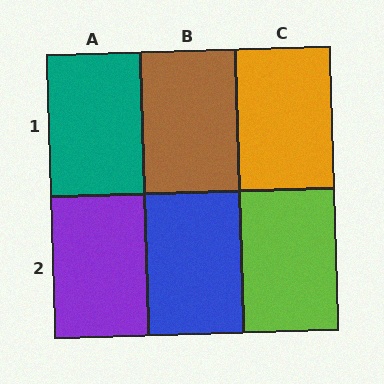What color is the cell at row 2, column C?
Lime.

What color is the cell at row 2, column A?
Purple.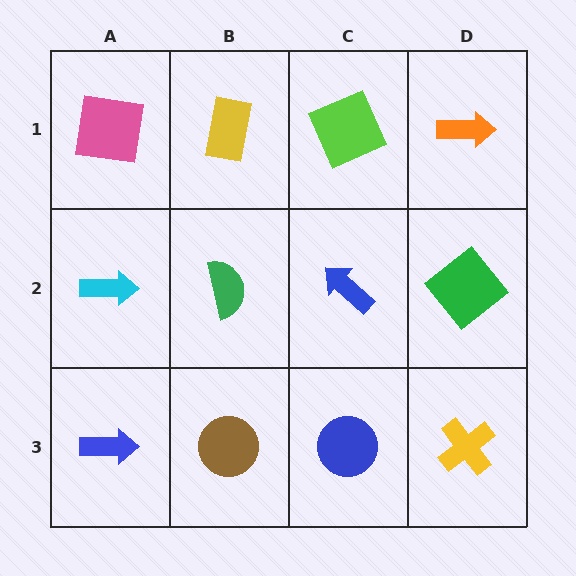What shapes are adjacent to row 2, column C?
A lime square (row 1, column C), a blue circle (row 3, column C), a green semicircle (row 2, column B), a green diamond (row 2, column D).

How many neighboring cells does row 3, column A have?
2.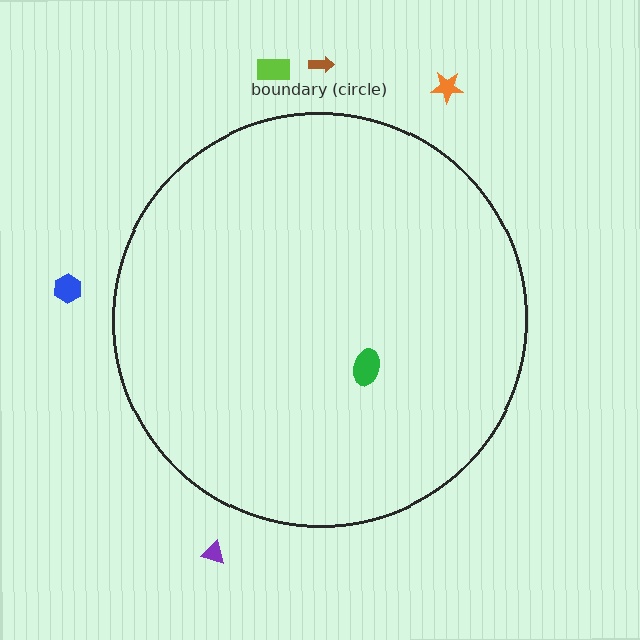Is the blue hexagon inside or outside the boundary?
Outside.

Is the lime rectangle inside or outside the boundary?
Outside.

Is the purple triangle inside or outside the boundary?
Outside.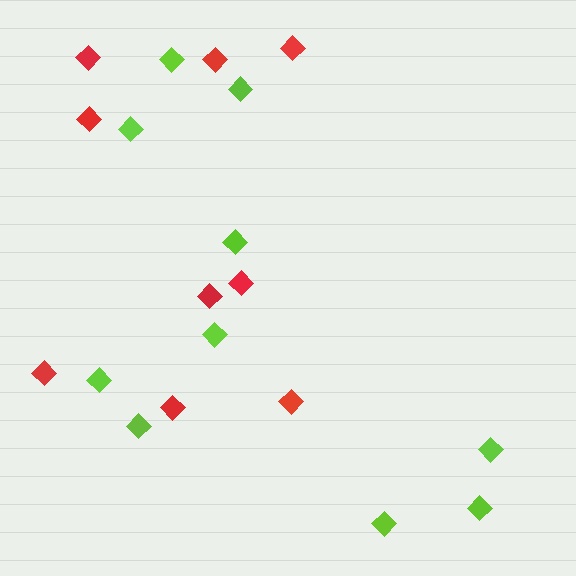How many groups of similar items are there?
There are 2 groups: one group of lime diamonds (10) and one group of red diamonds (9).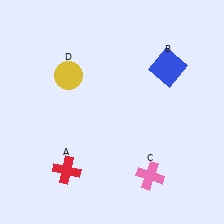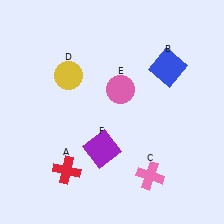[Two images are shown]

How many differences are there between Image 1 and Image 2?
There are 2 differences between the two images.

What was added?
A pink circle (E), a purple square (F) were added in Image 2.